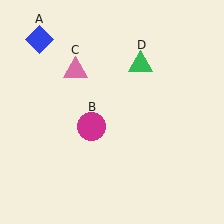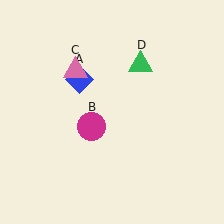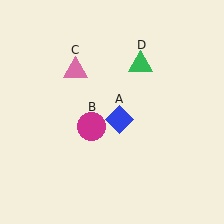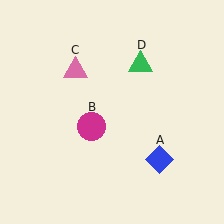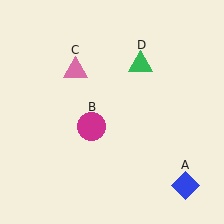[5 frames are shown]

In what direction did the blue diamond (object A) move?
The blue diamond (object A) moved down and to the right.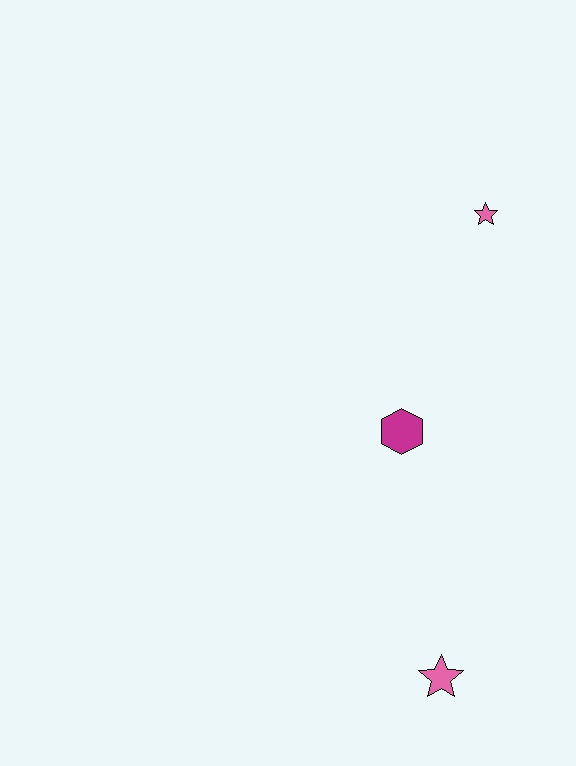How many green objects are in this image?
There are no green objects.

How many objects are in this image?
There are 3 objects.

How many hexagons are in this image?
There is 1 hexagon.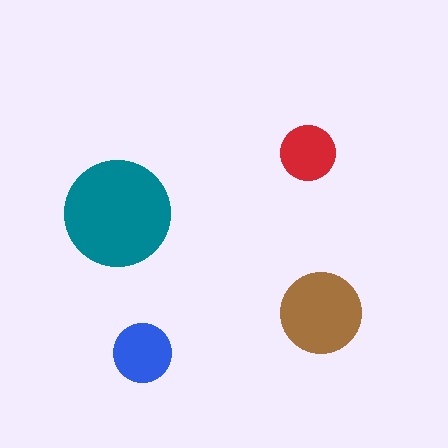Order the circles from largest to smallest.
the teal one, the brown one, the blue one, the red one.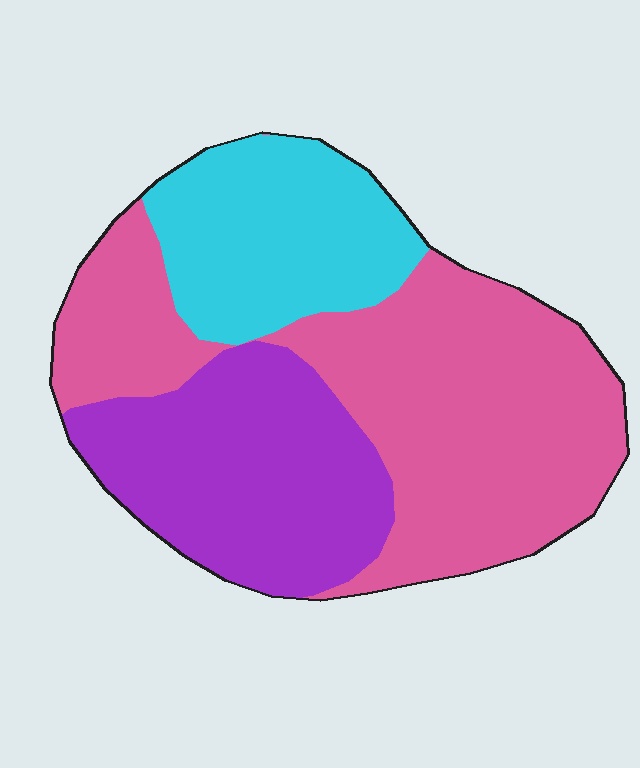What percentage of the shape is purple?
Purple takes up between a quarter and a half of the shape.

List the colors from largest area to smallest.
From largest to smallest: pink, purple, cyan.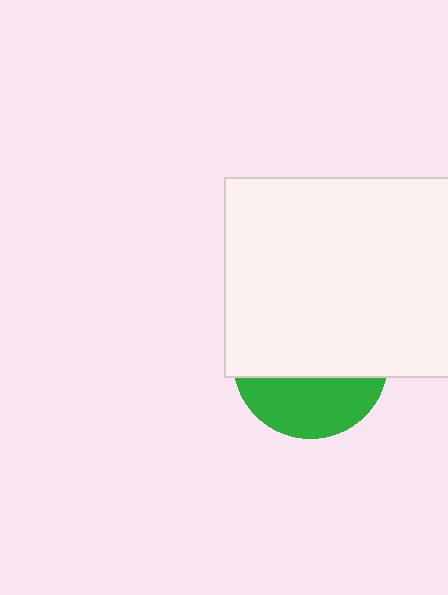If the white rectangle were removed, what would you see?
You would see the complete green circle.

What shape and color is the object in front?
The object in front is a white rectangle.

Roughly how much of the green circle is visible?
A small part of it is visible (roughly 37%).